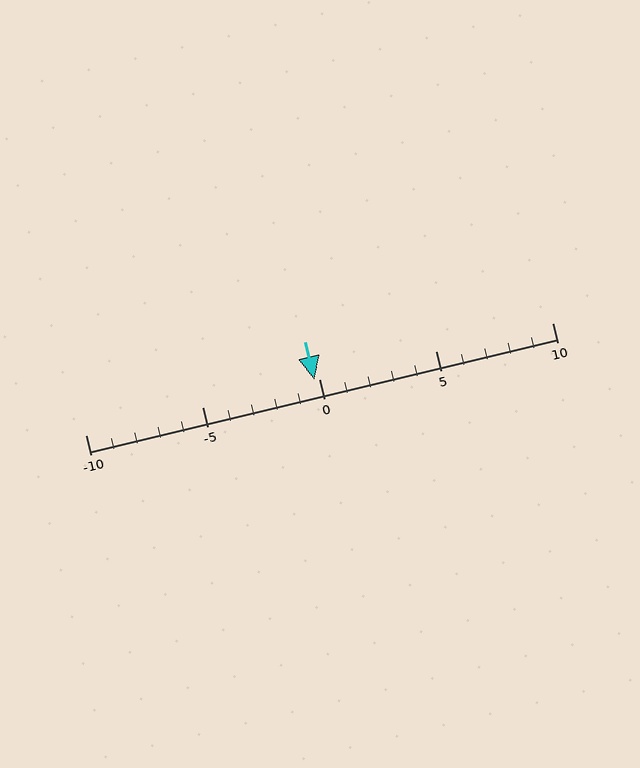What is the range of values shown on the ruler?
The ruler shows values from -10 to 10.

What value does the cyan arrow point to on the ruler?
The cyan arrow points to approximately 0.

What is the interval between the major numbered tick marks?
The major tick marks are spaced 5 units apart.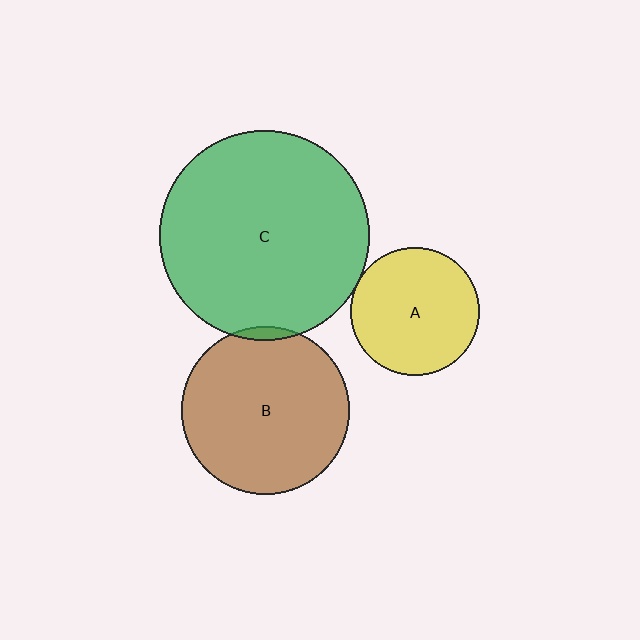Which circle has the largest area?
Circle C (green).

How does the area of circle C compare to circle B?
Approximately 1.6 times.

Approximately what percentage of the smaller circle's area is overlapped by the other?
Approximately 5%.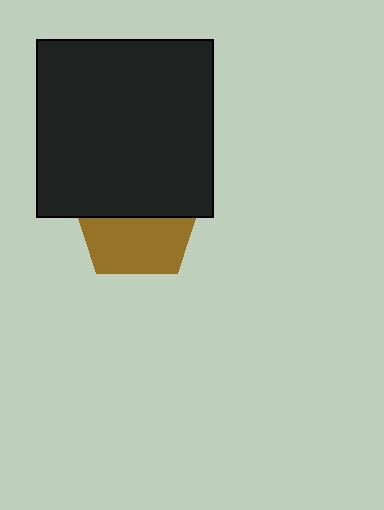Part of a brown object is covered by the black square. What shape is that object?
It is a pentagon.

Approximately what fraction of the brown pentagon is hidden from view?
Roughly 51% of the brown pentagon is hidden behind the black square.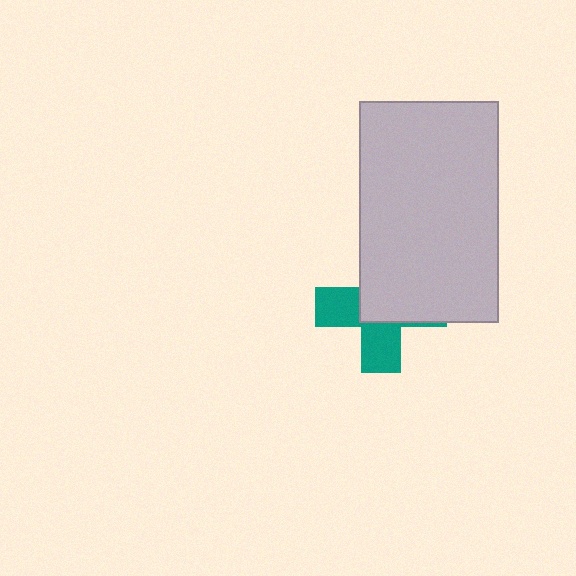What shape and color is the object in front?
The object in front is a light gray rectangle.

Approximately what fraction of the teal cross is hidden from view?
Roughly 56% of the teal cross is hidden behind the light gray rectangle.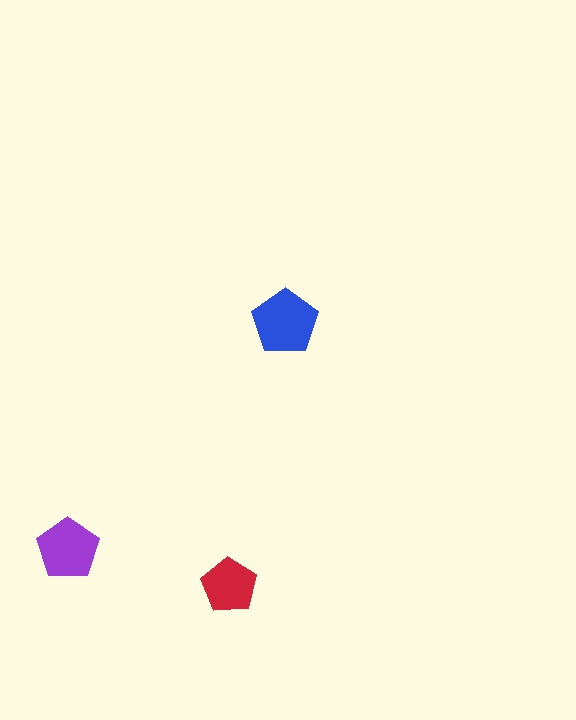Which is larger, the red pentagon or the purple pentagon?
The purple one.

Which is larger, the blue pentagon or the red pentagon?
The blue one.